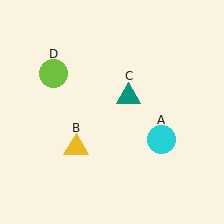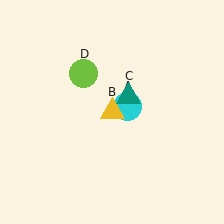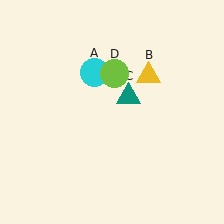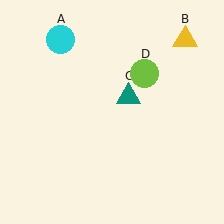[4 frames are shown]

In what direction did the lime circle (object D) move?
The lime circle (object D) moved right.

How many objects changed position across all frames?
3 objects changed position: cyan circle (object A), yellow triangle (object B), lime circle (object D).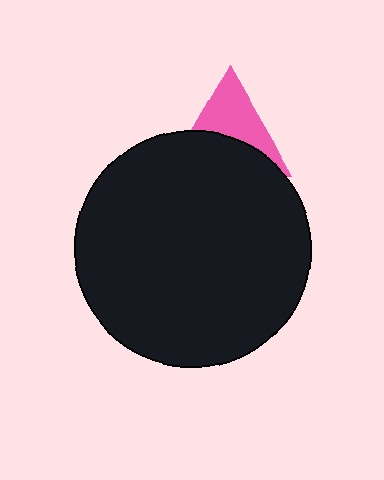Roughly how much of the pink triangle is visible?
About half of it is visible (roughly 48%).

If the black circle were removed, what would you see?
You would see the complete pink triangle.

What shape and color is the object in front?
The object in front is a black circle.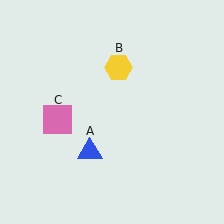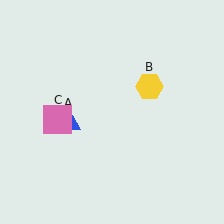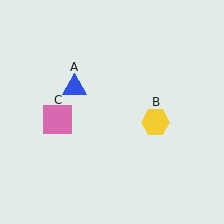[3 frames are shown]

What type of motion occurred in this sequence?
The blue triangle (object A), yellow hexagon (object B) rotated clockwise around the center of the scene.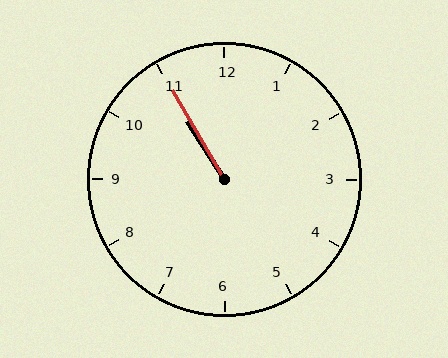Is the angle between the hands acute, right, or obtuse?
It is acute.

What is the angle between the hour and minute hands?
Approximately 2 degrees.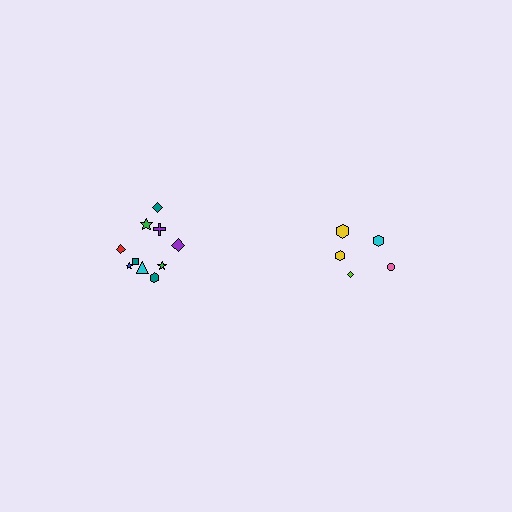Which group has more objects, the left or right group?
The left group.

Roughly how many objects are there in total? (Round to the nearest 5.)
Roughly 15 objects in total.